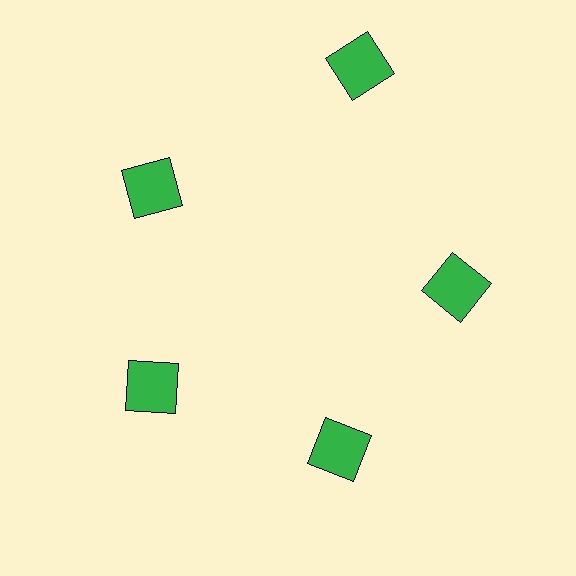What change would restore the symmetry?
The symmetry would be restored by moving it inward, back onto the ring so that all 5 squares sit at equal angles and equal distance from the center.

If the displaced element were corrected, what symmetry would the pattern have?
It would have 5-fold rotational symmetry — the pattern would map onto itself every 72 degrees.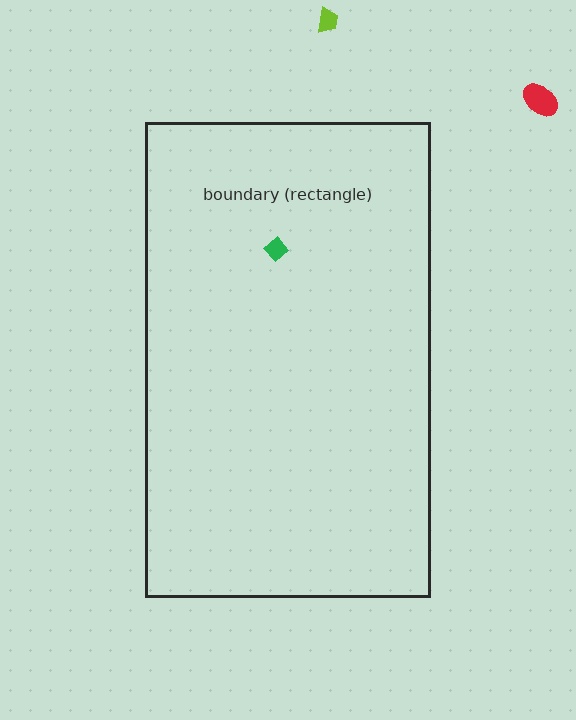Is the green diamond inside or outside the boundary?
Inside.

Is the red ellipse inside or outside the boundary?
Outside.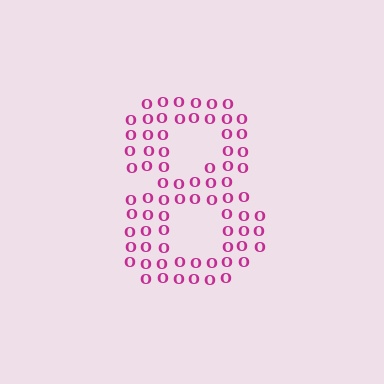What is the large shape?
The large shape is the digit 8.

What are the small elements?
The small elements are letter O's.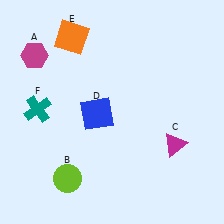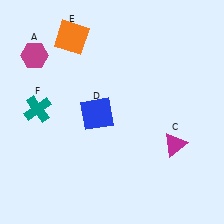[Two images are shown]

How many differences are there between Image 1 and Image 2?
There is 1 difference between the two images.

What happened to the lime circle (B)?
The lime circle (B) was removed in Image 2. It was in the bottom-left area of Image 1.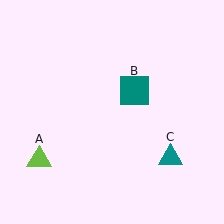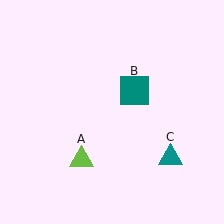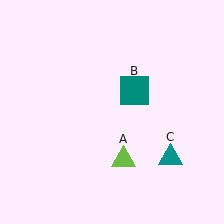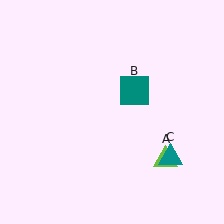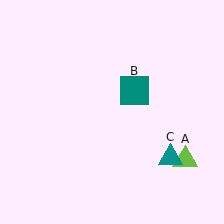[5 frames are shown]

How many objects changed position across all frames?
1 object changed position: lime triangle (object A).